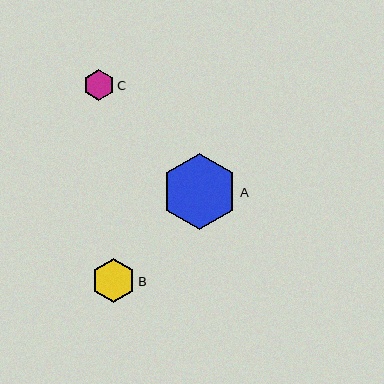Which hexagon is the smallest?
Hexagon C is the smallest with a size of approximately 31 pixels.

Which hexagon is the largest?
Hexagon A is the largest with a size of approximately 76 pixels.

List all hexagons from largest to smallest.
From largest to smallest: A, B, C.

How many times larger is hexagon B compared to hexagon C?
Hexagon B is approximately 1.4 times the size of hexagon C.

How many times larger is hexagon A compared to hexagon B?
Hexagon A is approximately 1.7 times the size of hexagon B.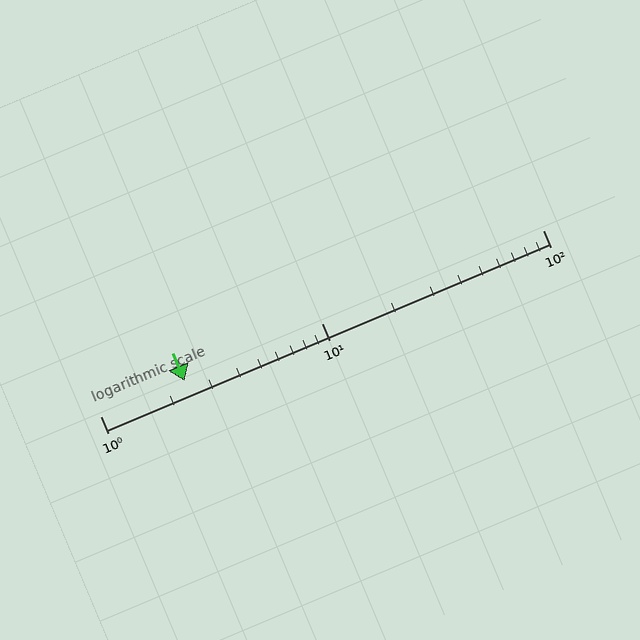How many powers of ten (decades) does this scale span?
The scale spans 2 decades, from 1 to 100.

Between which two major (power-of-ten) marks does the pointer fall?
The pointer is between 1 and 10.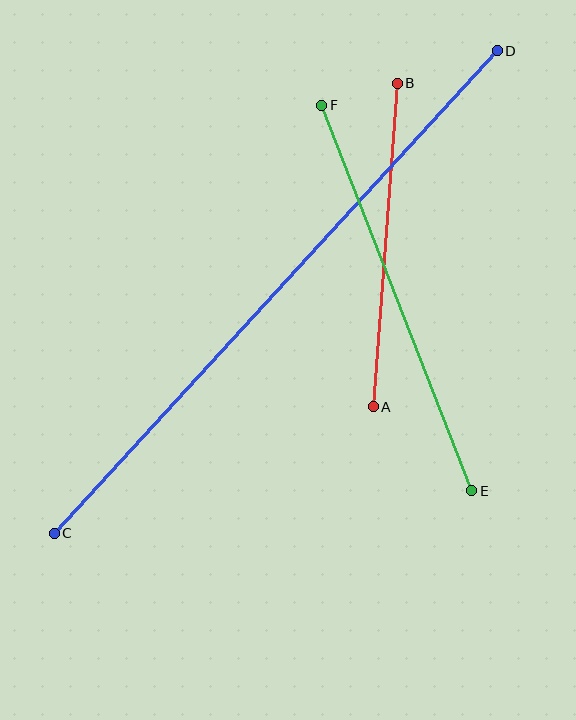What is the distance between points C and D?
The distance is approximately 655 pixels.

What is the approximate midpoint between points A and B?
The midpoint is at approximately (385, 245) pixels.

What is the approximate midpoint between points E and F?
The midpoint is at approximately (397, 298) pixels.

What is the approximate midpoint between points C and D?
The midpoint is at approximately (276, 292) pixels.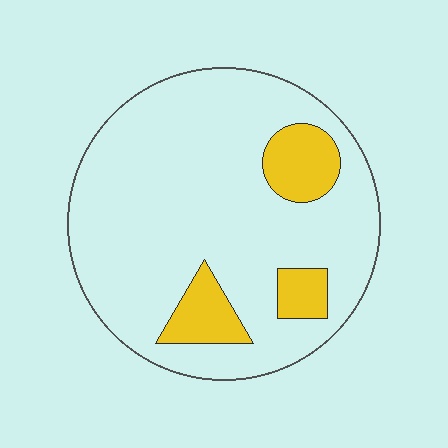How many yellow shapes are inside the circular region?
3.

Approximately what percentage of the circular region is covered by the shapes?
Approximately 15%.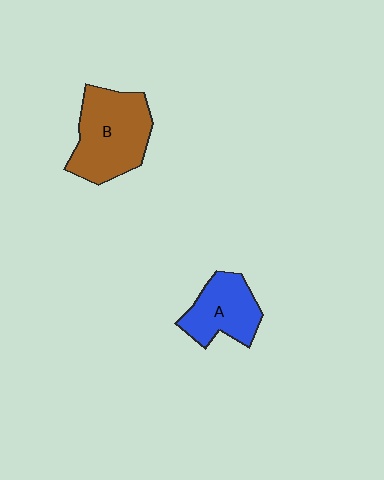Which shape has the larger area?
Shape B (brown).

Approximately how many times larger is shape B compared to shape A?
Approximately 1.5 times.